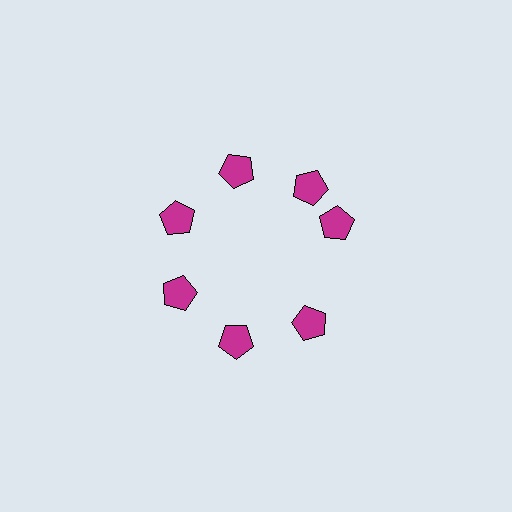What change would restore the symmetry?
The symmetry would be restored by rotating it back into even spacing with its neighbors so that all 7 pentagons sit at equal angles and equal distance from the center.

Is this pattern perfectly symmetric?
No. The 7 magenta pentagons are arranged in a ring, but one element near the 3 o'clock position is rotated out of alignment along the ring, breaking the 7-fold rotational symmetry.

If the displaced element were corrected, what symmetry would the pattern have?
It would have 7-fold rotational symmetry — the pattern would map onto itself every 51 degrees.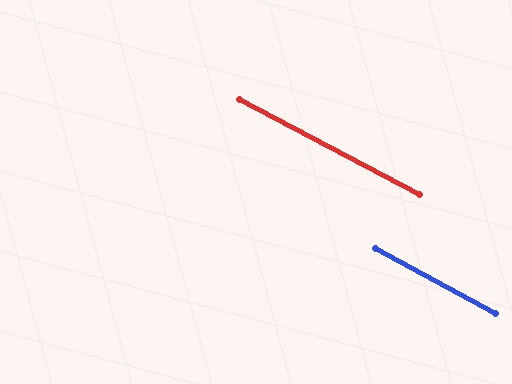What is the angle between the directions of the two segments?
Approximately 1 degree.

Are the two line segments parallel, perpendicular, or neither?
Parallel — their directions differ by only 0.5°.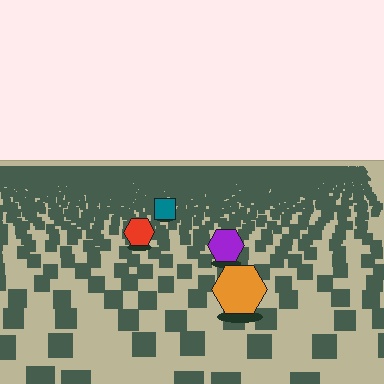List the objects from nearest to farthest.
From nearest to farthest: the orange hexagon, the purple hexagon, the red hexagon, the teal square.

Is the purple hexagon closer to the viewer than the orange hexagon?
No. The orange hexagon is closer — you can tell from the texture gradient: the ground texture is coarser near it.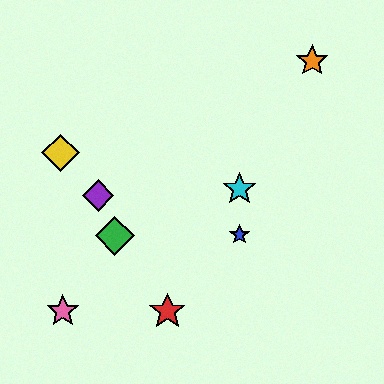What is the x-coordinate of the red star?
The red star is at x≈167.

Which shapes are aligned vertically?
The blue star, the cyan star are aligned vertically.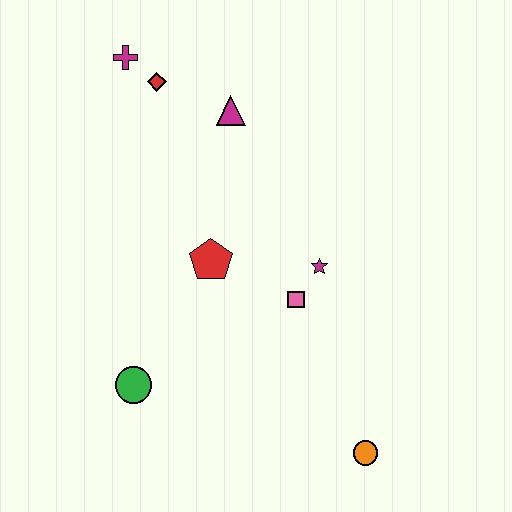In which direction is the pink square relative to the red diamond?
The pink square is below the red diamond.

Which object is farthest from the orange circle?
The magenta cross is farthest from the orange circle.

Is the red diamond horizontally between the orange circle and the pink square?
No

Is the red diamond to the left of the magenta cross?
No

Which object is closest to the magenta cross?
The red diamond is closest to the magenta cross.